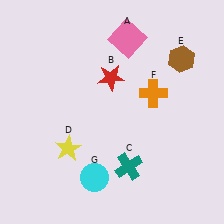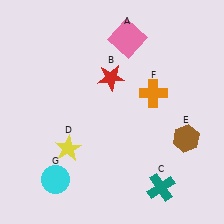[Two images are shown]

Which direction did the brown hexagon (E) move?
The brown hexagon (E) moved down.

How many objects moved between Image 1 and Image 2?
3 objects moved between the two images.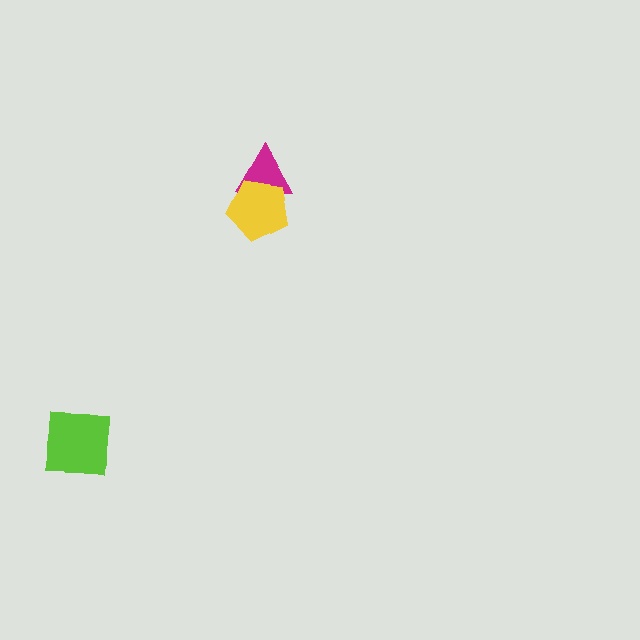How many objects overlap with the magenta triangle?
1 object overlaps with the magenta triangle.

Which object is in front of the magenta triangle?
The yellow pentagon is in front of the magenta triangle.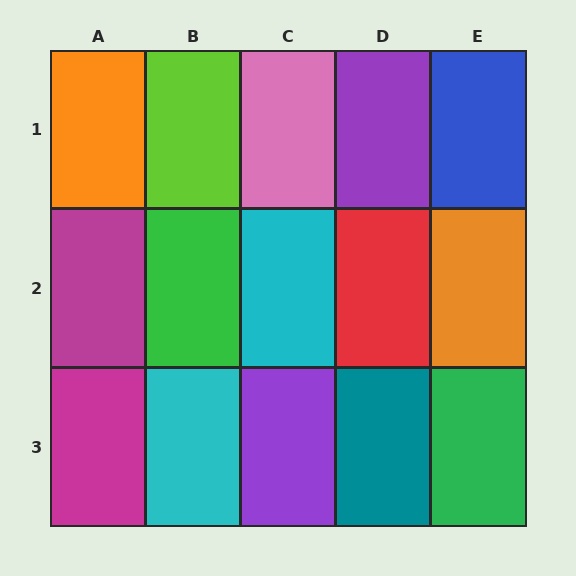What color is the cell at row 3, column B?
Cyan.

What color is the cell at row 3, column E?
Green.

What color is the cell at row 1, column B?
Lime.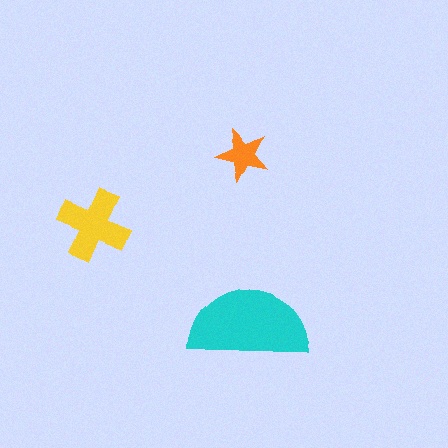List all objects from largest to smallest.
The cyan semicircle, the yellow cross, the orange star.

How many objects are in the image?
There are 3 objects in the image.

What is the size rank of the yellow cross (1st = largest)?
2nd.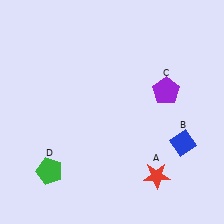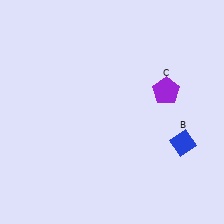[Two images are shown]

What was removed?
The red star (A), the green pentagon (D) were removed in Image 2.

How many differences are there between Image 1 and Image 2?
There are 2 differences between the two images.